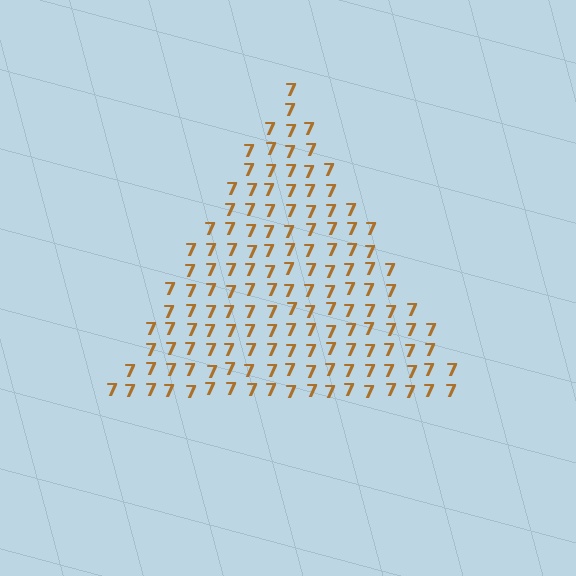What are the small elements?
The small elements are digit 7's.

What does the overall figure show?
The overall figure shows a triangle.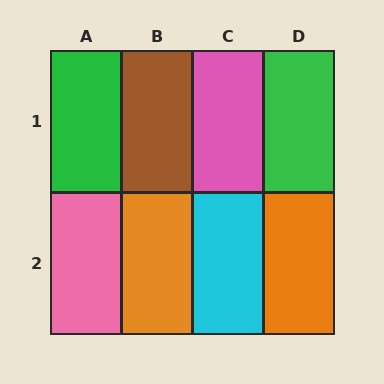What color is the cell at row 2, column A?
Pink.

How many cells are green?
2 cells are green.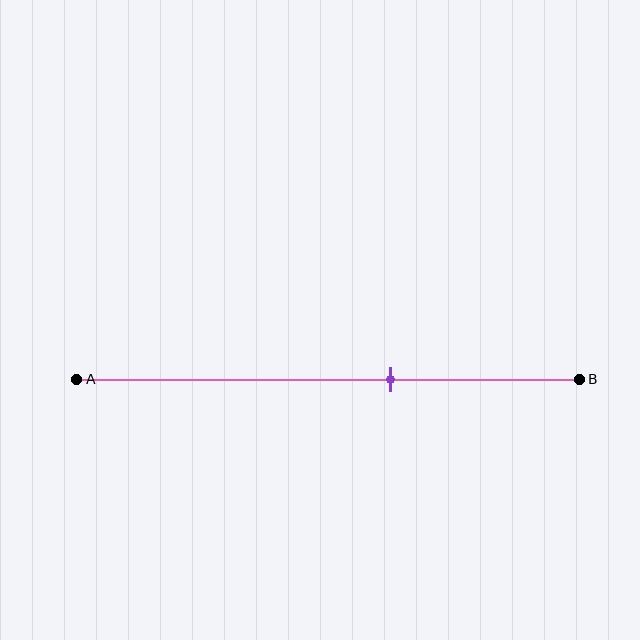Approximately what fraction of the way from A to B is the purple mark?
The purple mark is approximately 60% of the way from A to B.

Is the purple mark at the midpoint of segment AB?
No, the mark is at about 60% from A, not at the 50% midpoint.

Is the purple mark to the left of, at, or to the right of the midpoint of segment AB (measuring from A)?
The purple mark is to the right of the midpoint of segment AB.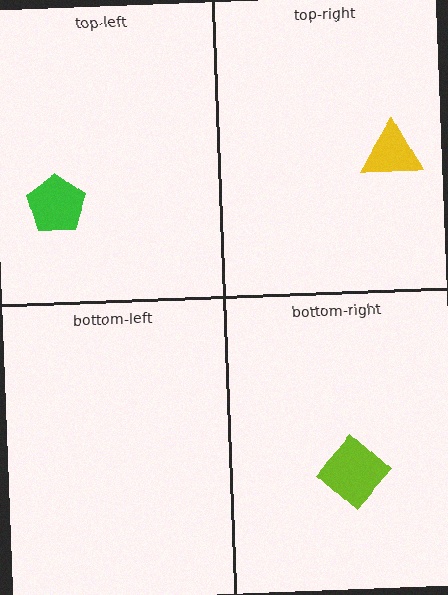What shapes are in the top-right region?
The yellow triangle.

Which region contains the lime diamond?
The bottom-right region.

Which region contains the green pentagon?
The top-left region.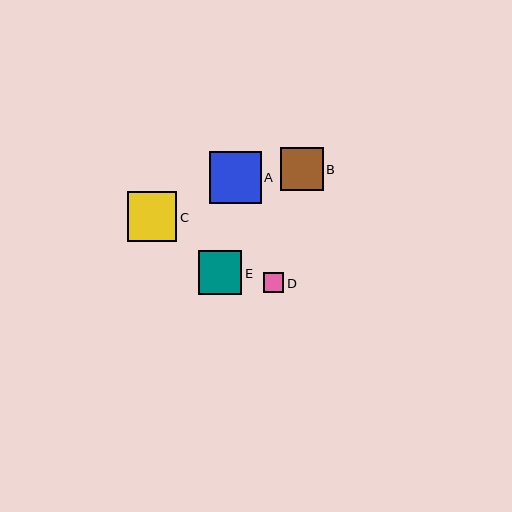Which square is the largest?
Square A is the largest with a size of approximately 52 pixels.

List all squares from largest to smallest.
From largest to smallest: A, C, E, B, D.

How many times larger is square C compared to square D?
Square C is approximately 2.5 times the size of square D.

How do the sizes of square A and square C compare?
Square A and square C are approximately the same size.